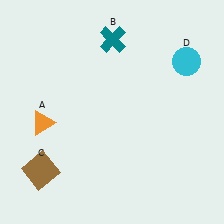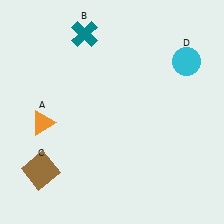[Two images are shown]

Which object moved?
The teal cross (B) moved left.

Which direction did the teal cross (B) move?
The teal cross (B) moved left.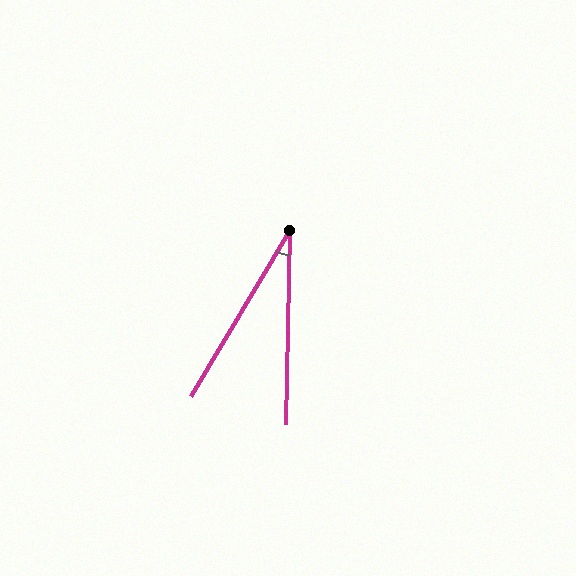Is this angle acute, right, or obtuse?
It is acute.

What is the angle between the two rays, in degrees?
Approximately 30 degrees.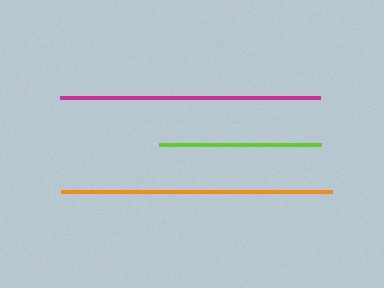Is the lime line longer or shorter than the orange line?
The orange line is longer than the lime line.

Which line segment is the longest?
The orange line is the longest at approximately 271 pixels.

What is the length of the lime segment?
The lime segment is approximately 162 pixels long.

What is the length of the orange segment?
The orange segment is approximately 271 pixels long.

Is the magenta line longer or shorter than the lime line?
The magenta line is longer than the lime line.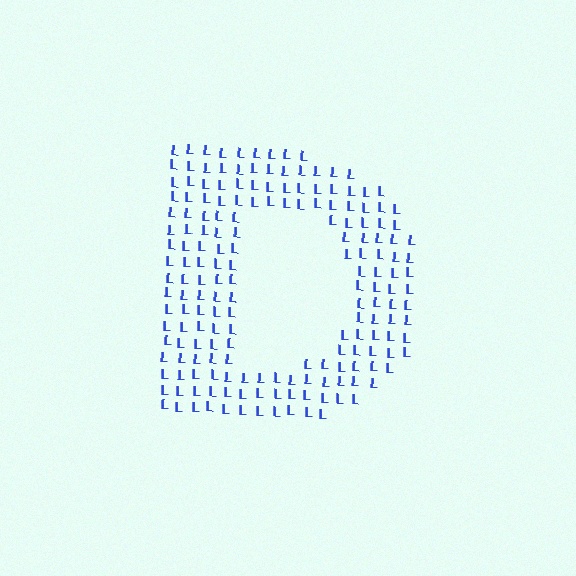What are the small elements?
The small elements are letter L's.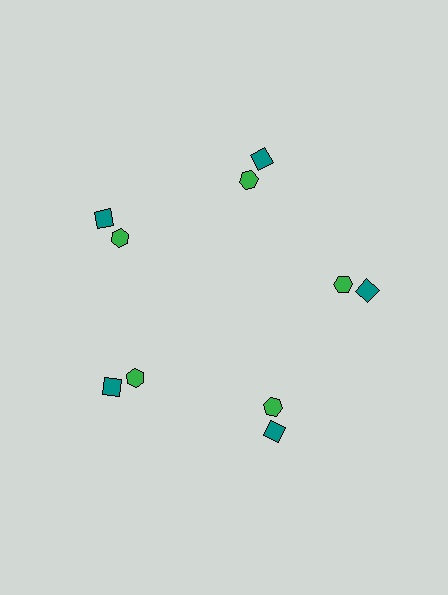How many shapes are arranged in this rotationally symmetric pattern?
There are 10 shapes, arranged in 5 groups of 2.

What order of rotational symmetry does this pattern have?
This pattern has 5-fold rotational symmetry.